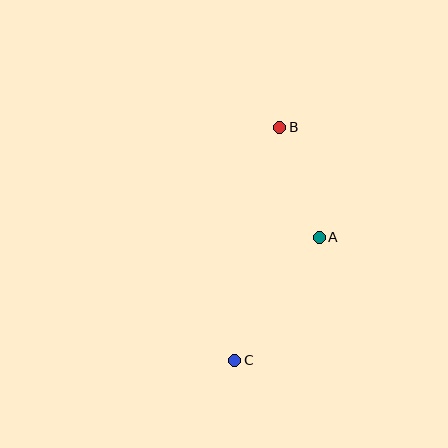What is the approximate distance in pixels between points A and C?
The distance between A and C is approximately 149 pixels.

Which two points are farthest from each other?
Points B and C are farthest from each other.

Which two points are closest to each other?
Points A and B are closest to each other.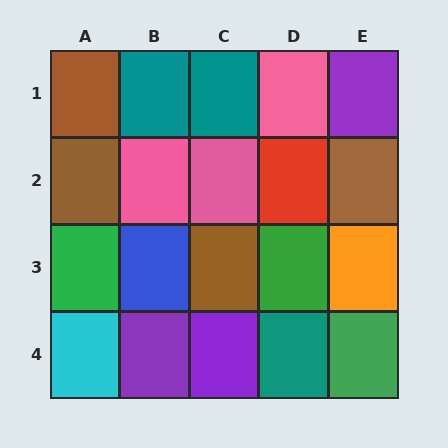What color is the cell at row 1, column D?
Pink.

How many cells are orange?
1 cell is orange.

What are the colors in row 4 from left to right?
Cyan, purple, purple, teal, green.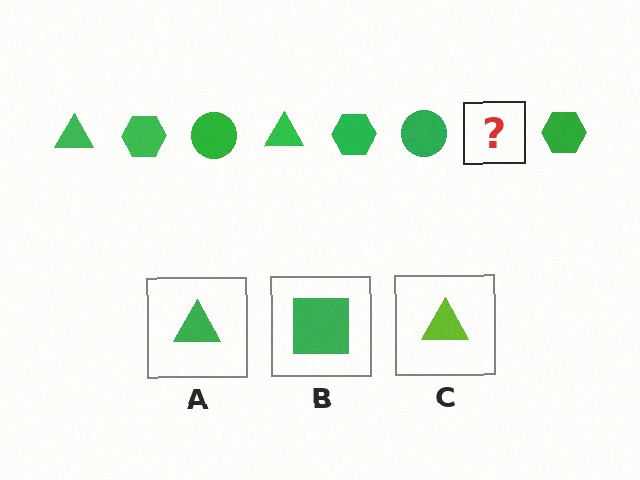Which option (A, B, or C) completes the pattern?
A.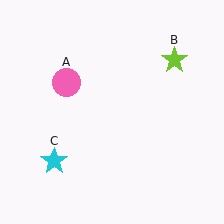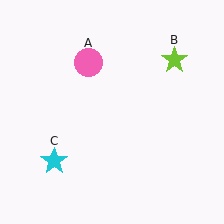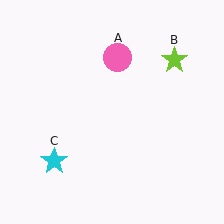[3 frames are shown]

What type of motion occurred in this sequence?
The pink circle (object A) rotated clockwise around the center of the scene.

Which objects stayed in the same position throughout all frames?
Lime star (object B) and cyan star (object C) remained stationary.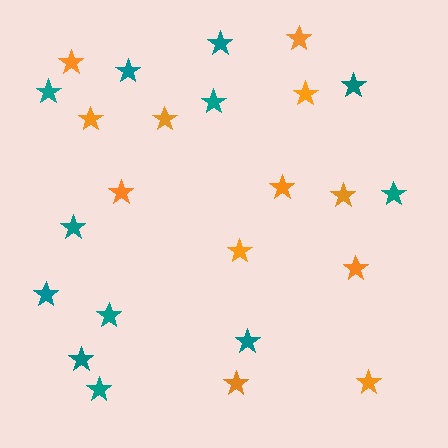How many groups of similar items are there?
There are 2 groups: one group of teal stars (12) and one group of orange stars (12).